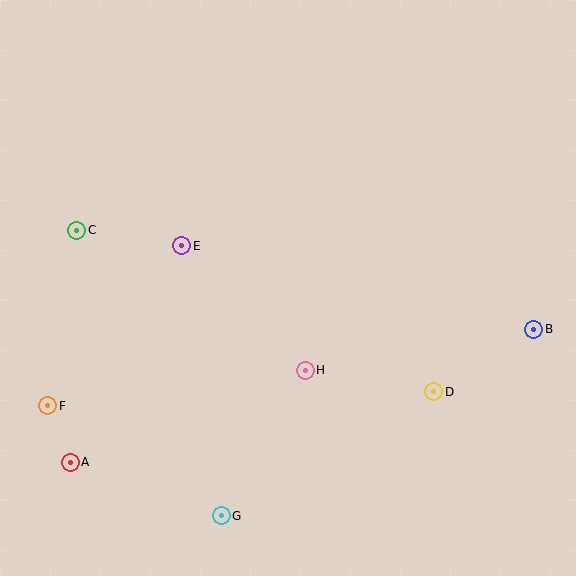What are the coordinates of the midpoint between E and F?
The midpoint between E and F is at (115, 326).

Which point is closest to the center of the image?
Point H at (305, 370) is closest to the center.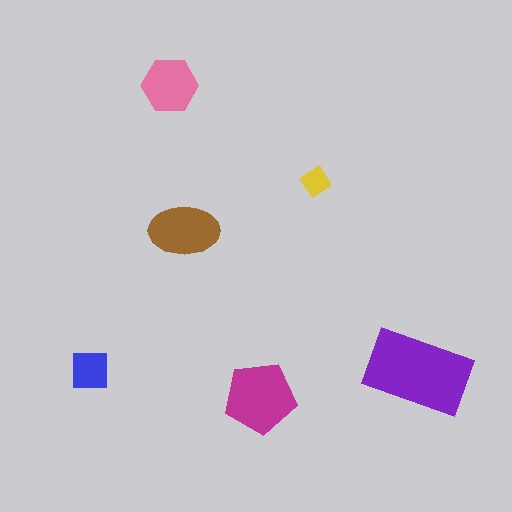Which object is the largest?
The purple rectangle.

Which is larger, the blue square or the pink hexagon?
The pink hexagon.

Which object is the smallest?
The yellow diamond.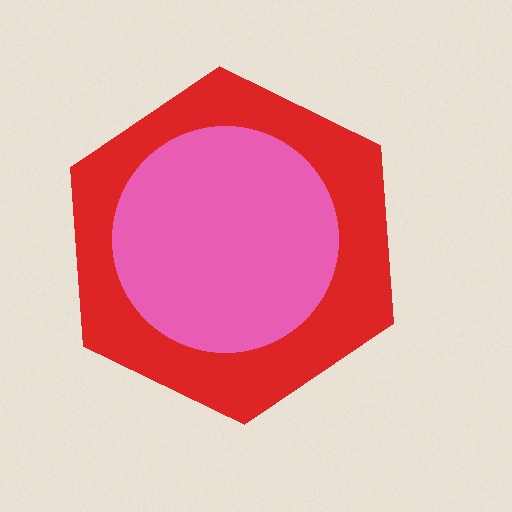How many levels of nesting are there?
2.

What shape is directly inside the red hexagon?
The pink circle.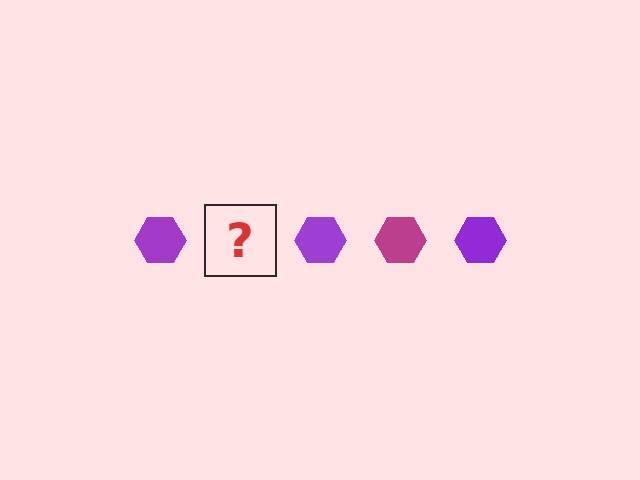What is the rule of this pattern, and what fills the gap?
The rule is that the pattern cycles through purple, magenta hexagons. The gap should be filled with a magenta hexagon.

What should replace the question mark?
The question mark should be replaced with a magenta hexagon.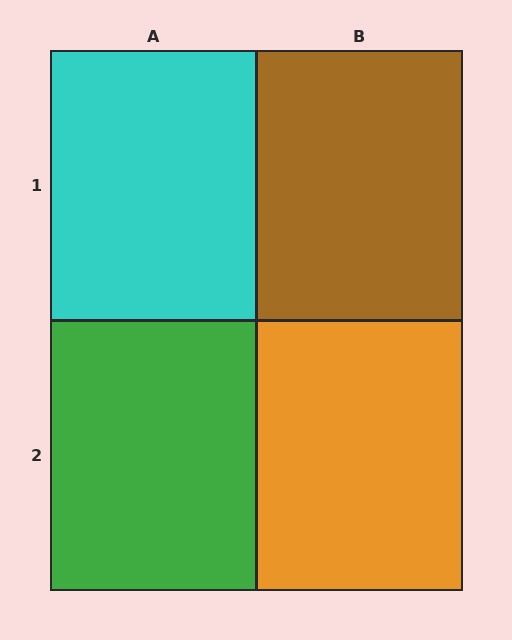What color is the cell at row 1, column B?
Brown.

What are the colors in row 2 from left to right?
Green, orange.